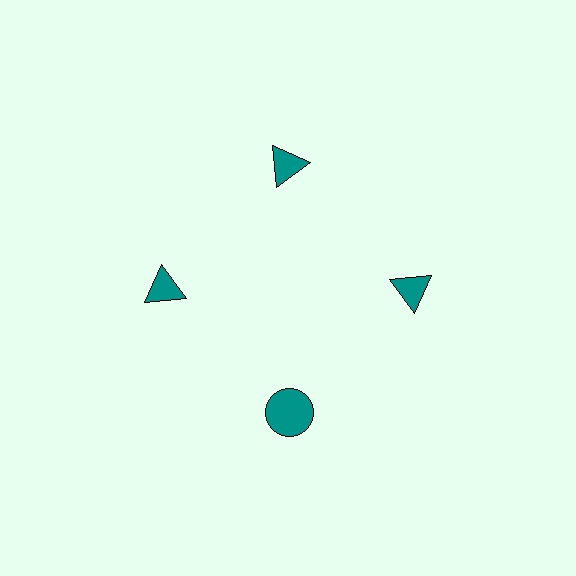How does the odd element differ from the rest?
It has a different shape: circle instead of triangle.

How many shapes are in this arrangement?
There are 4 shapes arranged in a ring pattern.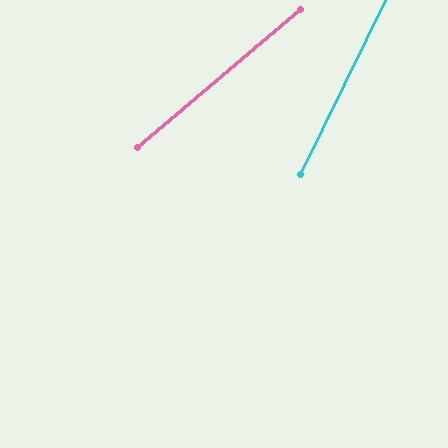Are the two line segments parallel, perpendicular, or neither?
Neither parallel nor perpendicular — they differ by about 24°.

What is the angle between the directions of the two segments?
Approximately 24 degrees.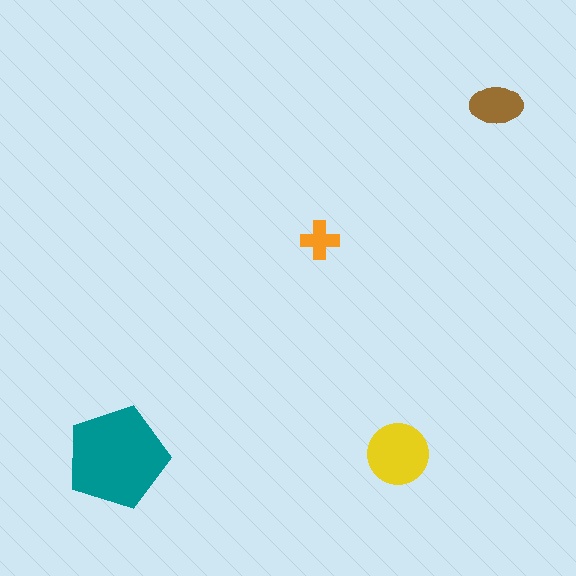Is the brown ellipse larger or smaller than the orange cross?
Larger.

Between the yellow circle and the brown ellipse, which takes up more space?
The yellow circle.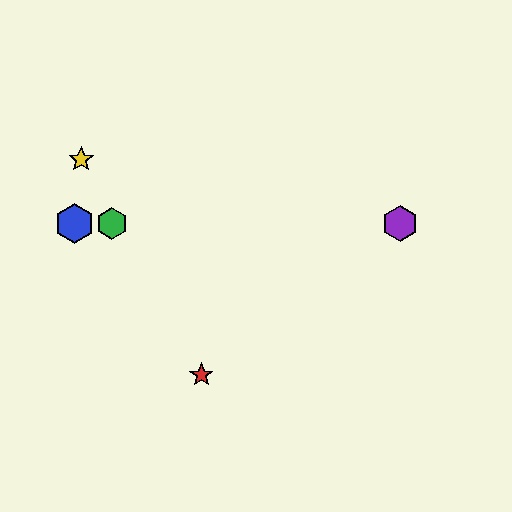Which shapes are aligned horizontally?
The blue hexagon, the green hexagon, the purple hexagon are aligned horizontally.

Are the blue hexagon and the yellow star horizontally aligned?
No, the blue hexagon is at y≈223 and the yellow star is at y≈160.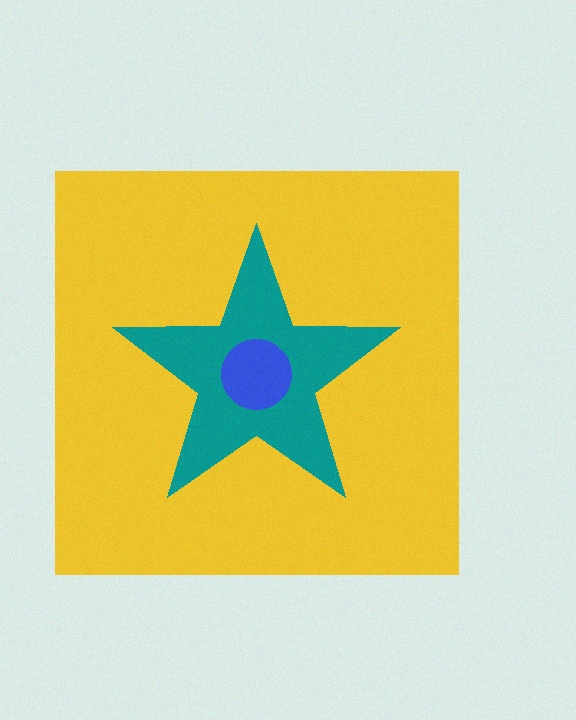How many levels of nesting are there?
3.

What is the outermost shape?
The yellow square.